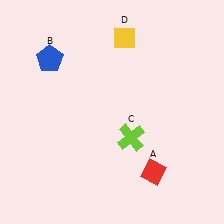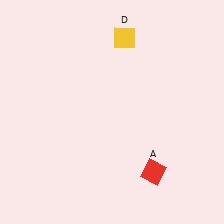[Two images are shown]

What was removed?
The blue pentagon (B), the lime cross (C) were removed in Image 2.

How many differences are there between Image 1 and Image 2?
There are 2 differences between the two images.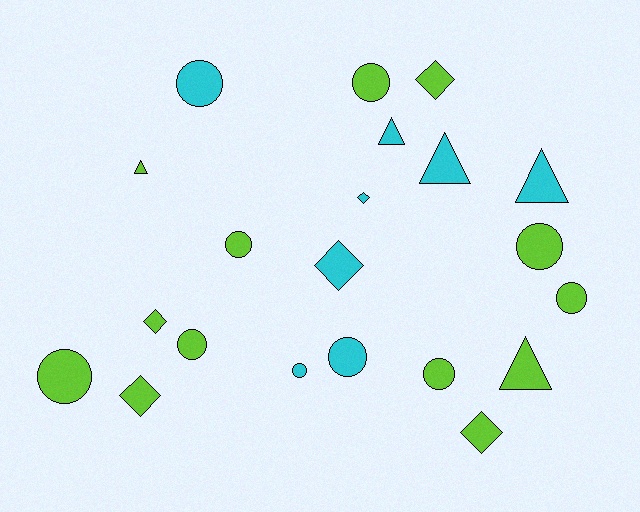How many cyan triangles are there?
There are 3 cyan triangles.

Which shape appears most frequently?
Circle, with 10 objects.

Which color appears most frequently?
Lime, with 13 objects.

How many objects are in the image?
There are 21 objects.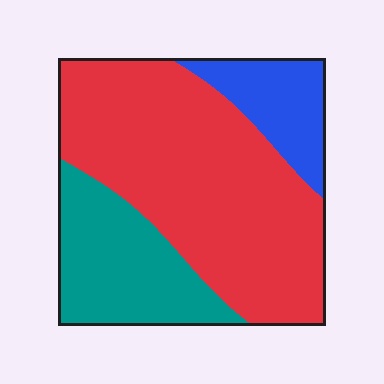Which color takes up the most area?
Red, at roughly 60%.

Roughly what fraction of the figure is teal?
Teal takes up about one quarter (1/4) of the figure.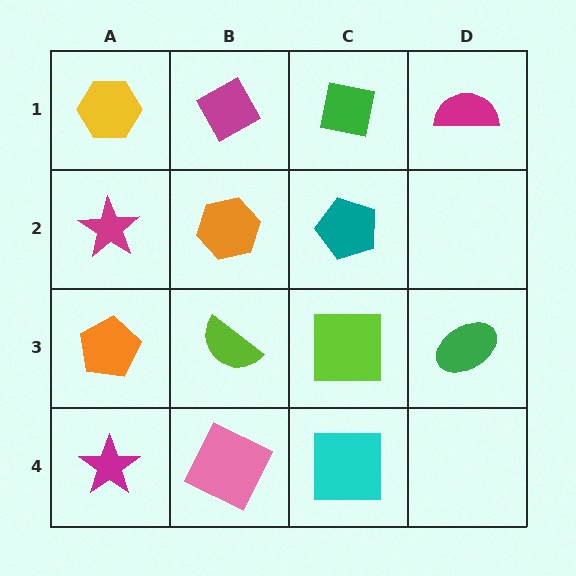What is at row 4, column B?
A pink square.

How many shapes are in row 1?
4 shapes.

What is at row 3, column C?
A lime square.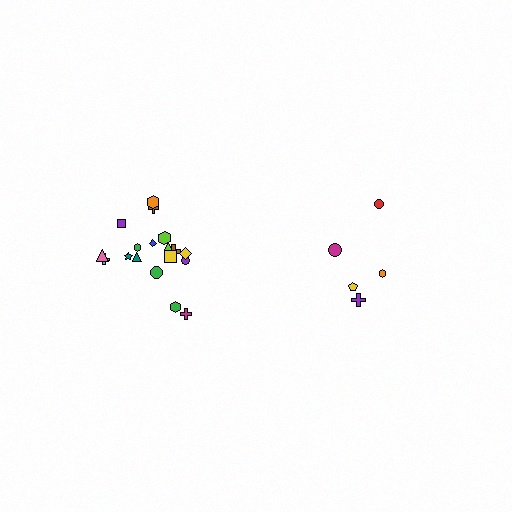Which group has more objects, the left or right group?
The left group.